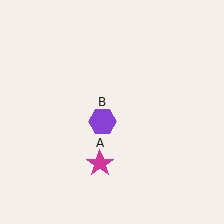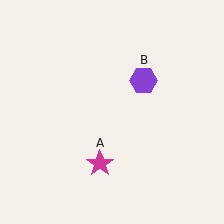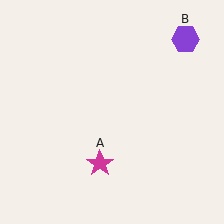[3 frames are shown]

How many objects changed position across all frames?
1 object changed position: purple hexagon (object B).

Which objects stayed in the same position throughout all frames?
Magenta star (object A) remained stationary.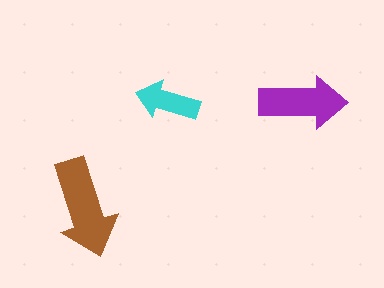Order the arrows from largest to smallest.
the brown one, the purple one, the cyan one.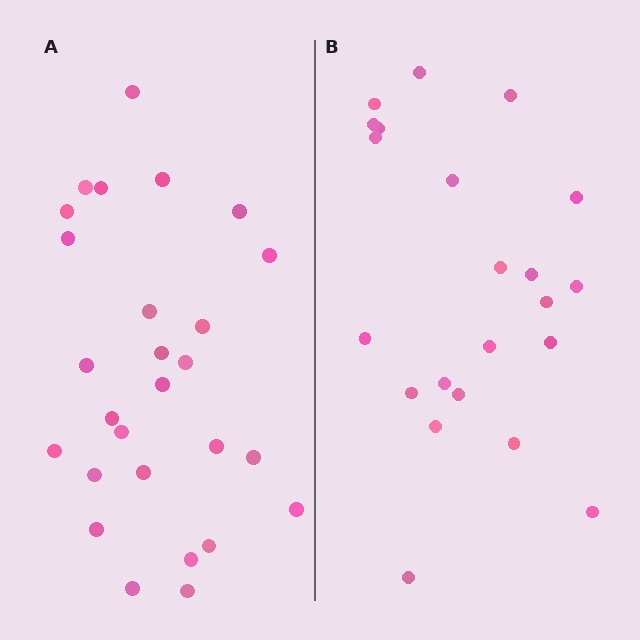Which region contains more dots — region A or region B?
Region A (the left region) has more dots.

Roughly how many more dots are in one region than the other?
Region A has about 5 more dots than region B.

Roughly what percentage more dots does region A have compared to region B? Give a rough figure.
About 25% more.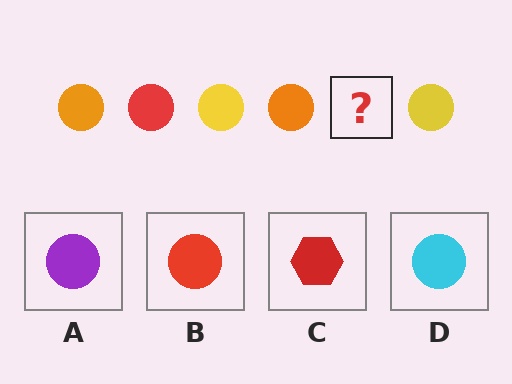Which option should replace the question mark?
Option B.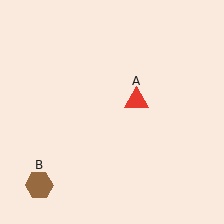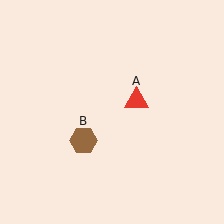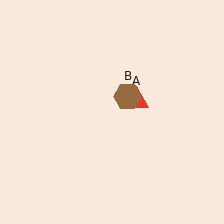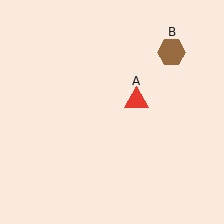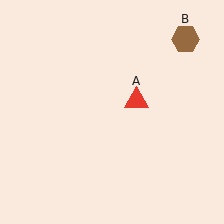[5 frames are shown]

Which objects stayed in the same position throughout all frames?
Red triangle (object A) remained stationary.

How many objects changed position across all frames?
1 object changed position: brown hexagon (object B).